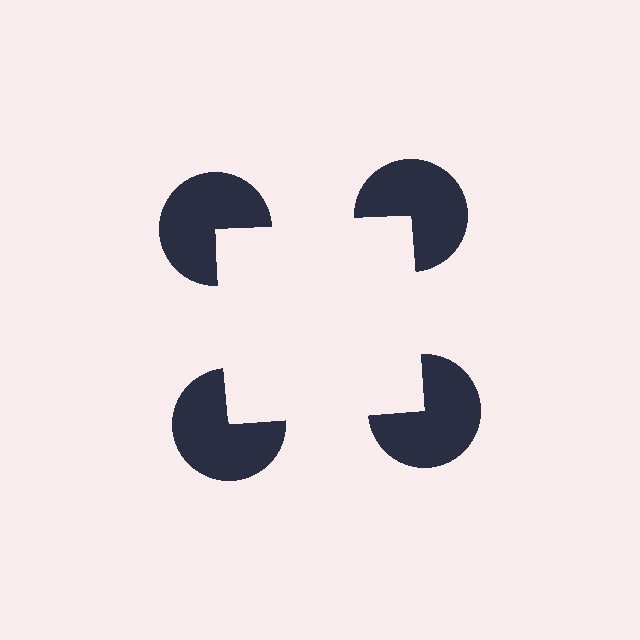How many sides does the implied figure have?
4 sides.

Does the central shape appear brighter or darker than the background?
It typically appears slightly brighter than the background, even though no actual brightness change is drawn.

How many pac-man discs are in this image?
There are 4 — one at each vertex of the illusory square.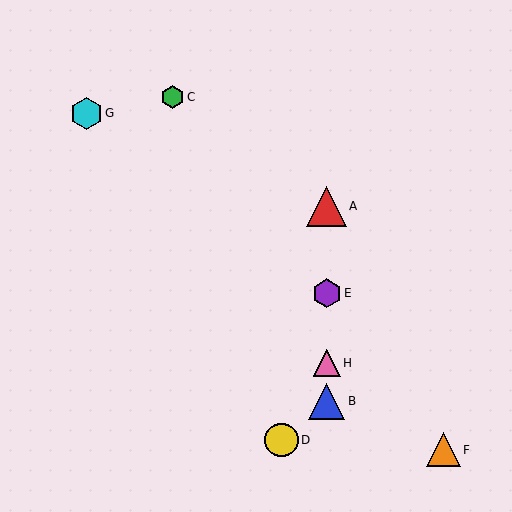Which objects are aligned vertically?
Objects A, B, E, H are aligned vertically.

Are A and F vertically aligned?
No, A is at x≈327 and F is at x≈443.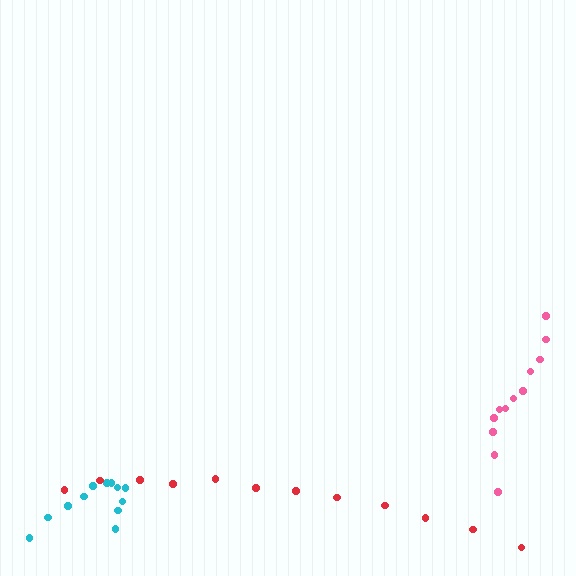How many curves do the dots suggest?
There are 3 distinct paths.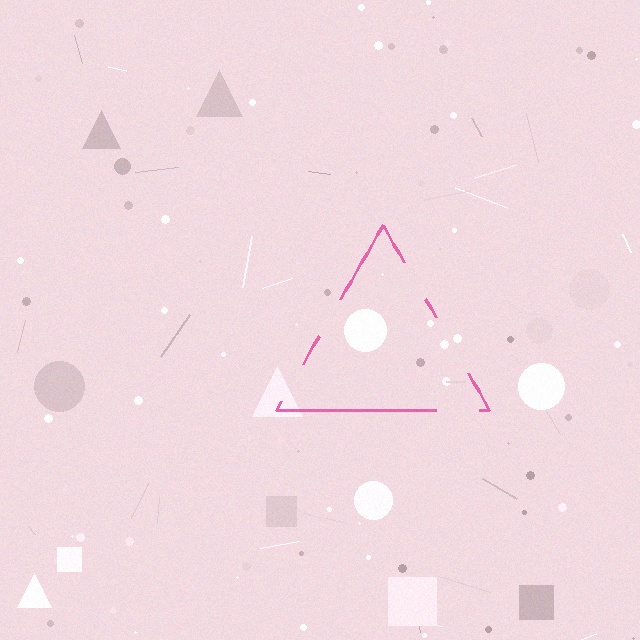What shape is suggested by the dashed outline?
The dashed outline suggests a triangle.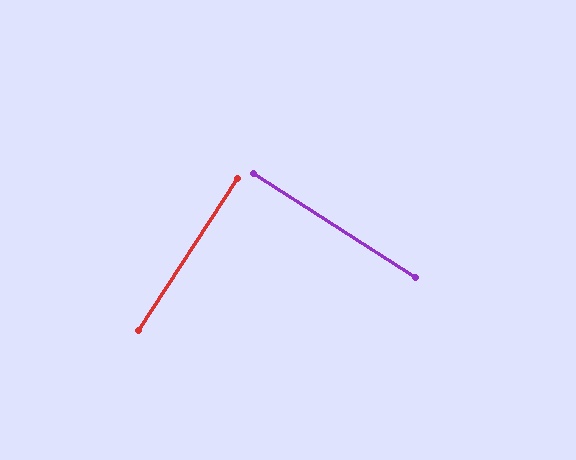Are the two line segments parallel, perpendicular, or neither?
Perpendicular — they meet at approximately 89°.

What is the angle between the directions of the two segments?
Approximately 89 degrees.